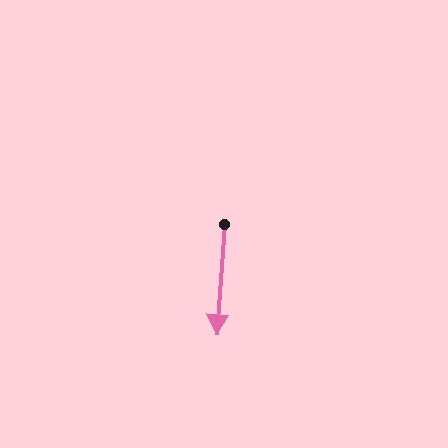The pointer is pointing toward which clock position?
Roughly 6 o'clock.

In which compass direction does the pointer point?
South.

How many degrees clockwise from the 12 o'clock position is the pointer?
Approximately 184 degrees.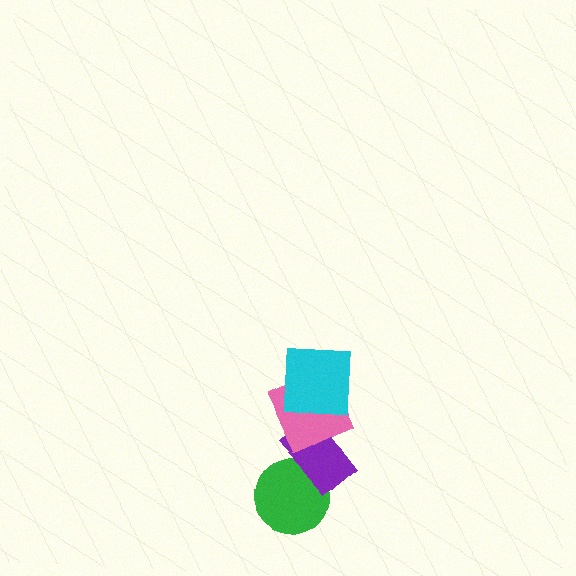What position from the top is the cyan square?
The cyan square is 1st from the top.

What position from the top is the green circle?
The green circle is 4th from the top.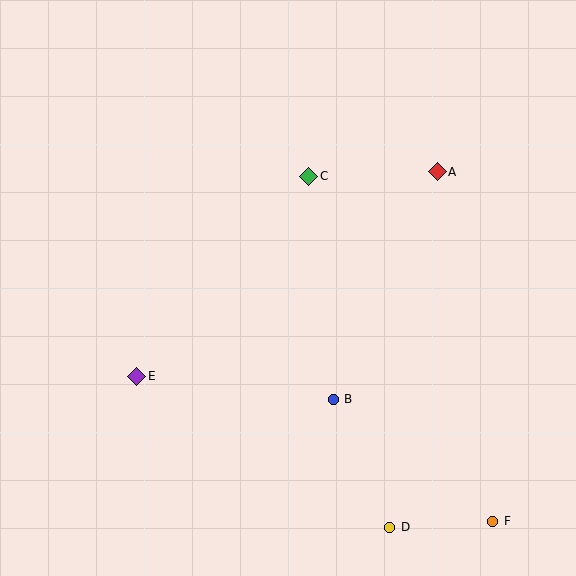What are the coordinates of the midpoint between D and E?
The midpoint between D and E is at (263, 452).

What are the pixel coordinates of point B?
Point B is at (333, 399).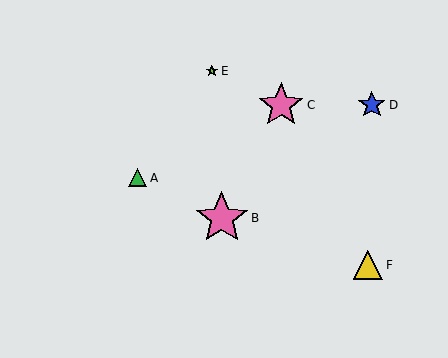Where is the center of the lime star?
The center of the lime star is at (212, 71).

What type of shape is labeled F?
Shape F is a yellow triangle.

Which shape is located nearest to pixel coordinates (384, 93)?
The blue star (labeled D) at (372, 105) is nearest to that location.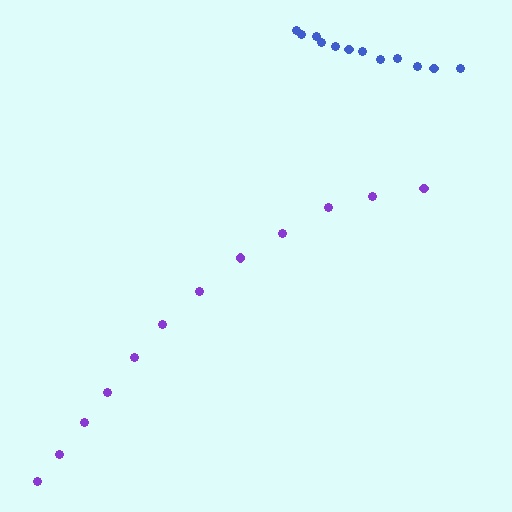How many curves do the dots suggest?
There are 2 distinct paths.